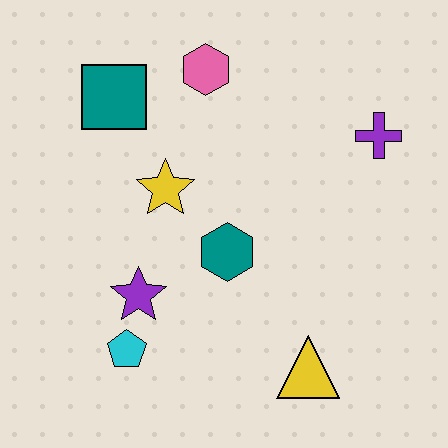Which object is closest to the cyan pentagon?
The purple star is closest to the cyan pentagon.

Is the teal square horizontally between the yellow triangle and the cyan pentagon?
No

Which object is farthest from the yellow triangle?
The teal square is farthest from the yellow triangle.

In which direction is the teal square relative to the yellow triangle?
The teal square is above the yellow triangle.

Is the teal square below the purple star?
No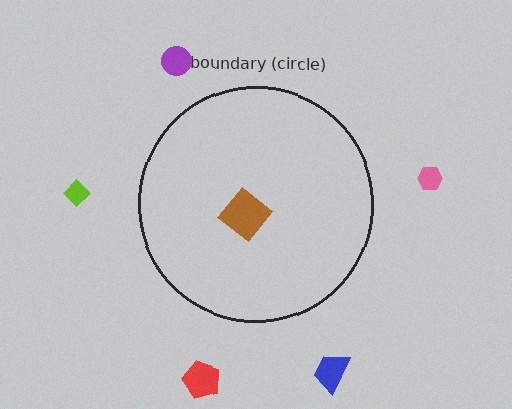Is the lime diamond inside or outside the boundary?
Outside.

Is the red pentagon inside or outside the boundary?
Outside.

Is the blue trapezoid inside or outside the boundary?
Outside.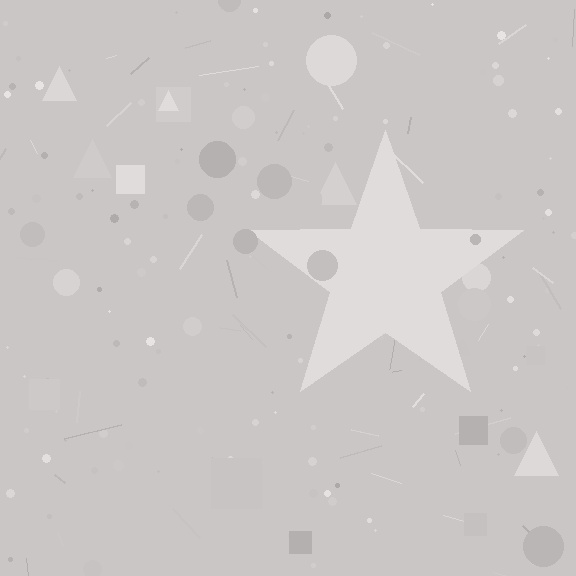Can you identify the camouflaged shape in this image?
The camouflaged shape is a star.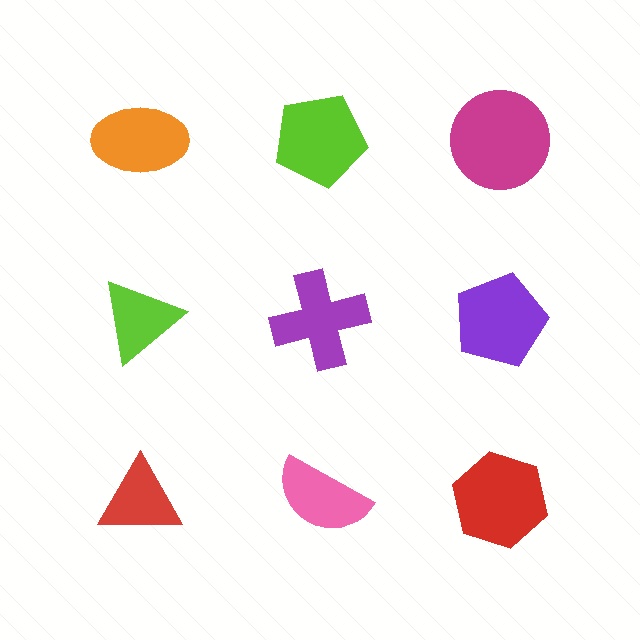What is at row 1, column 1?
An orange ellipse.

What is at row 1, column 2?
A lime pentagon.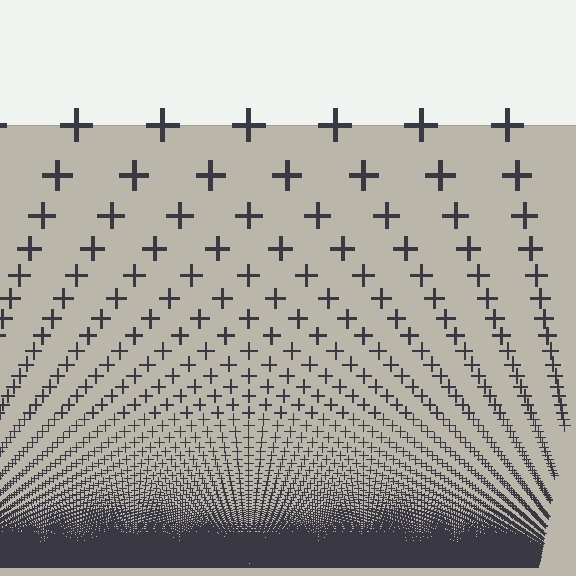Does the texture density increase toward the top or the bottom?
Density increases toward the bottom.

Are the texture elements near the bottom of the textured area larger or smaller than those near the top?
Smaller. The gradient is inverted — elements near the bottom are smaller and denser.